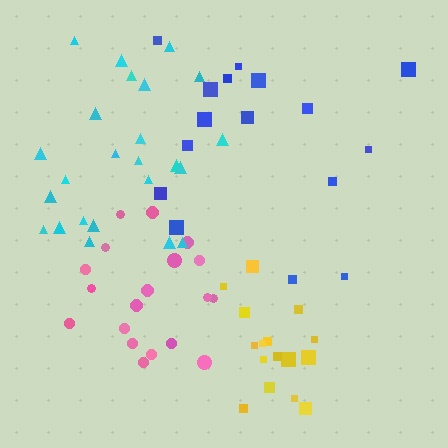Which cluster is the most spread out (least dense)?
Blue.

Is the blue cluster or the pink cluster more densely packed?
Pink.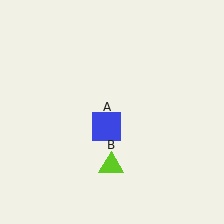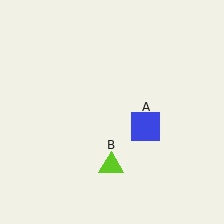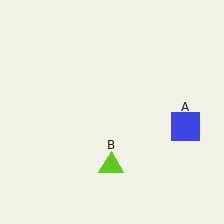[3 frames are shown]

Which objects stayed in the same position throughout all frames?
Lime triangle (object B) remained stationary.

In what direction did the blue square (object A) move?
The blue square (object A) moved right.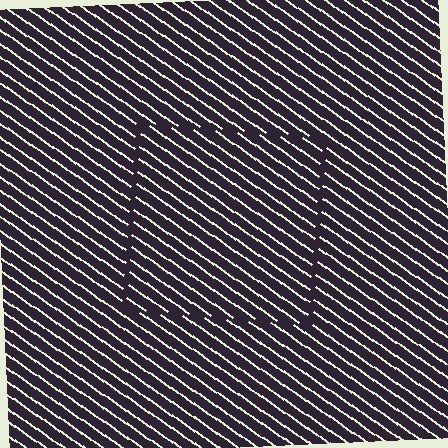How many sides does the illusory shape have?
4 sides — the line-ends trace a square.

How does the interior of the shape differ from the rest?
The interior of the shape contains the same grating, shifted by half a period — the contour is defined by the phase discontinuity where line-ends from the inner and outer gratings abut.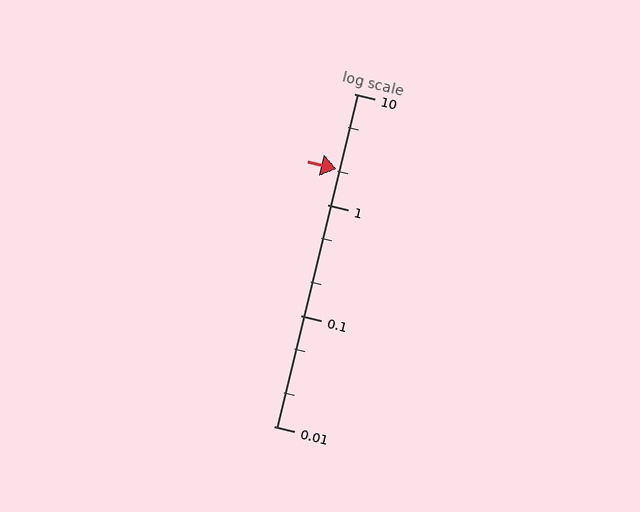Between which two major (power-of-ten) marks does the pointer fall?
The pointer is between 1 and 10.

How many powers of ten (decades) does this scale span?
The scale spans 3 decades, from 0.01 to 10.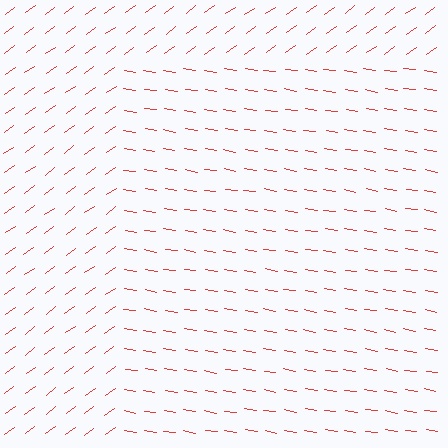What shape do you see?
I see a rectangle.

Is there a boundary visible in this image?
Yes, there is a texture boundary formed by a change in line orientation.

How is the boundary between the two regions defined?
The boundary is defined purely by a change in line orientation (approximately 45 degrees difference). All lines are the same color and thickness.